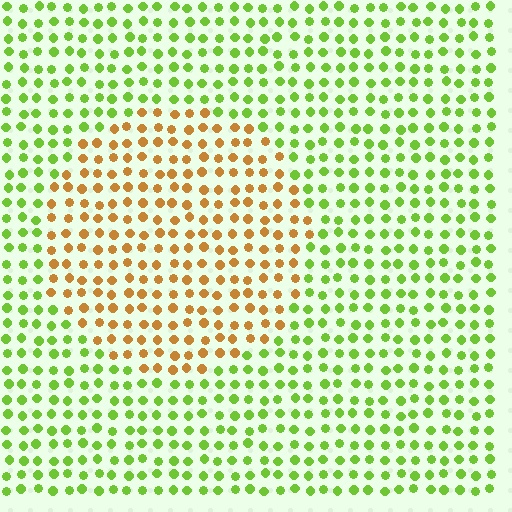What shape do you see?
I see a circle.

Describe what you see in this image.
The image is filled with small lime elements in a uniform arrangement. A circle-shaped region is visible where the elements are tinted to a slightly different hue, forming a subtle color boundary.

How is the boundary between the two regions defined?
The boundary is defined purely by a slight shift in hue (about 63 degrees). Spacing, size, and orientation are identical on both sides.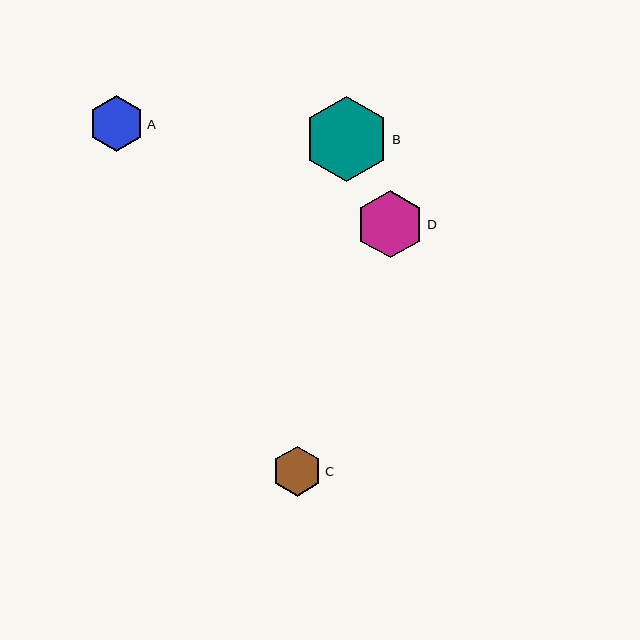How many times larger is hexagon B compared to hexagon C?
Hexagon B is approximately 1.7 times the size of hexagon C.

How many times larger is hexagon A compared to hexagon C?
Hexagon A is approximately 1.1 times the size of hexagon C.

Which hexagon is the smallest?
Hexagon C is the smallest with a size of approximately 50 pixels.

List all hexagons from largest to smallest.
From largest to smallest: B, D, A, C.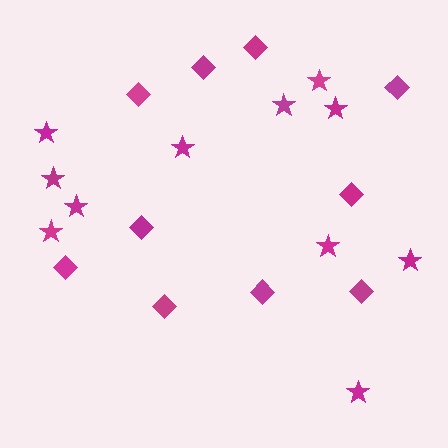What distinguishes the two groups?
There are 2 groups: one group of diamonds (10) and one group of stars (11).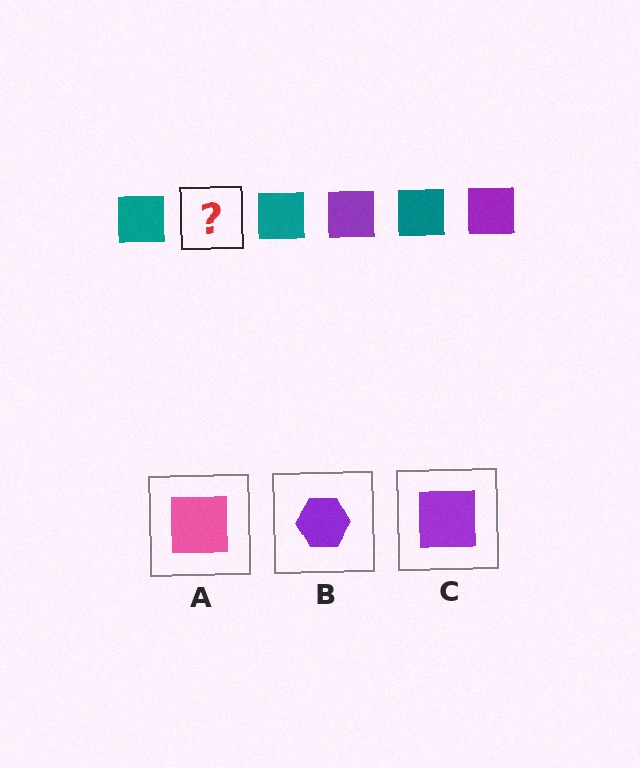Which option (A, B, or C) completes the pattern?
C.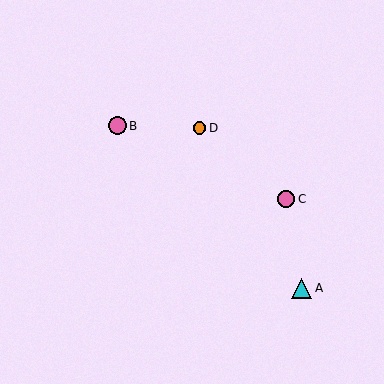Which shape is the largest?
The cyan triangle (labeled A) is the largest.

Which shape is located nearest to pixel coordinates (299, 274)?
The cyan triangle (labeled A) at (302, 288) is nearest to that location.